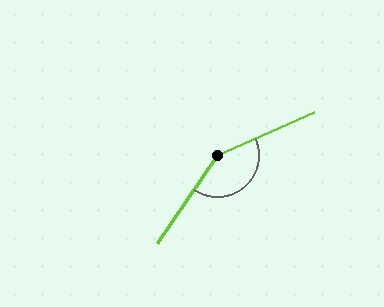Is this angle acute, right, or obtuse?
It is obtuse.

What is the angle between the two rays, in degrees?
Approximately 148 degrees.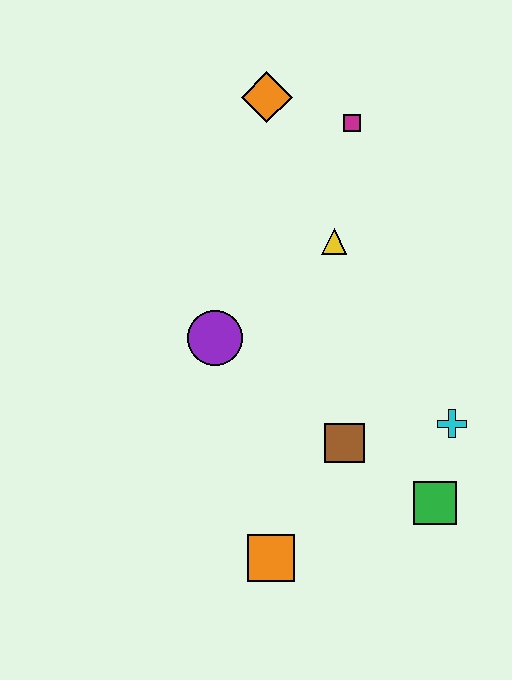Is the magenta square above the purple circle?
Yes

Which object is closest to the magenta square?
The orange diamond is closest to the magenta square.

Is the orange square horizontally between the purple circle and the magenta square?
Yes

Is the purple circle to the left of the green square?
Yes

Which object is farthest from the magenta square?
The orange square is farthest from the magenta square.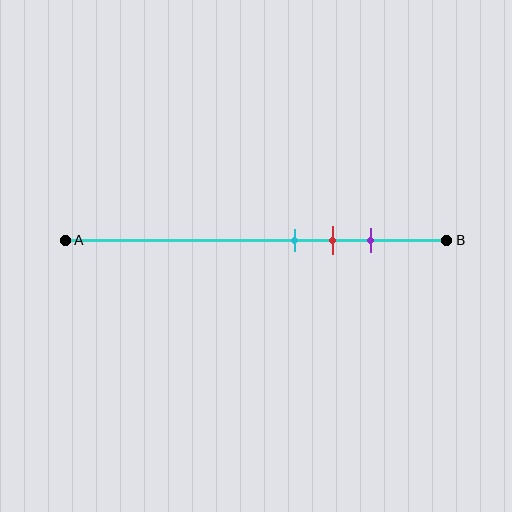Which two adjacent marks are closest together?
The cyan and red marks are the closest adjacent pair.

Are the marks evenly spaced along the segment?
Yes, the marks are approximately evenly spaced.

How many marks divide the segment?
There are 3 marks dividing the segment.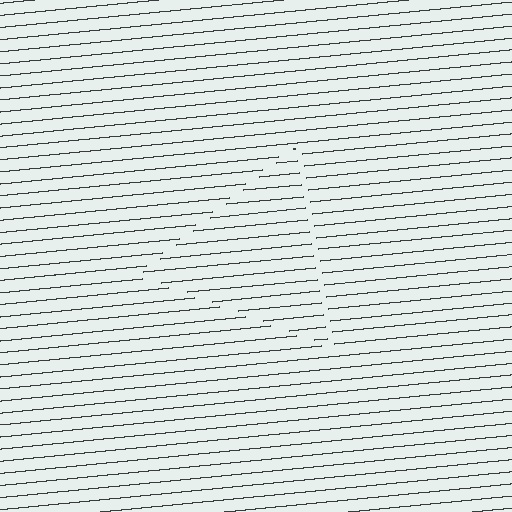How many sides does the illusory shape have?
3 sides — the line-ends trace a triangle.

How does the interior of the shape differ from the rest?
The interior of the shape contains the same grating, shifted by half a period — the contour is defined by the phase discontinuity where line-ends from the inner and outer gratings abut.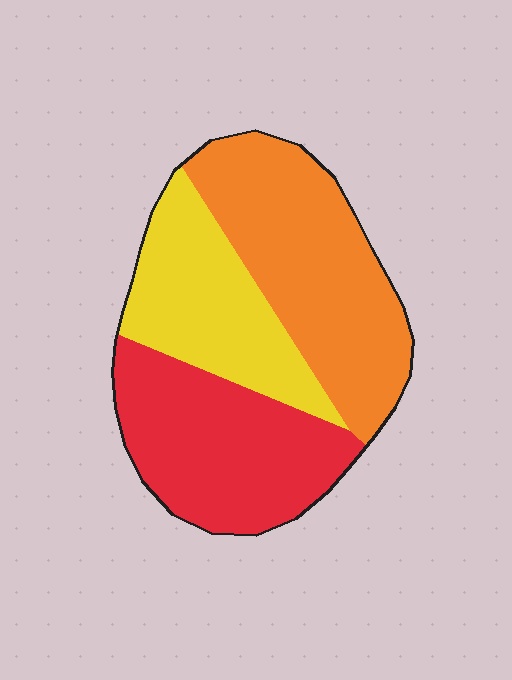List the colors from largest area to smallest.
From largest to smallest: orange, red, yellow.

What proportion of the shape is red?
Red takes up about one third (1/3) of the shape.